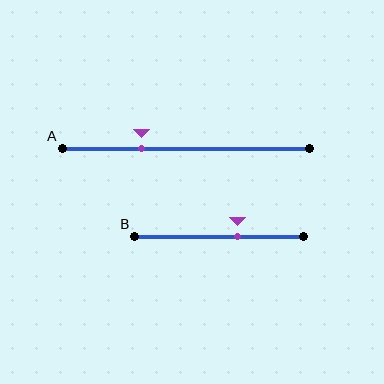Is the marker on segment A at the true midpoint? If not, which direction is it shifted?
No, the marker on segment A is shifted to the left by about 18% of the segment length.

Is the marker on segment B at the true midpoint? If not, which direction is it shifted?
No, the marker on segment B is shifted to the right by about 11% of the segment length.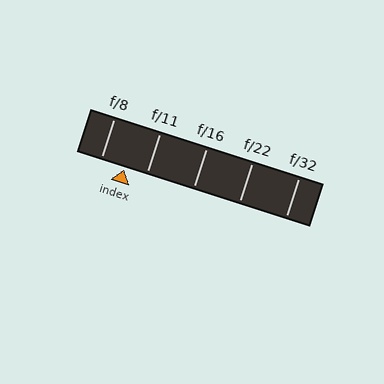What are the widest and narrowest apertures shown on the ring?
The widest aperture shown is f/8 and the narrowest is f/32.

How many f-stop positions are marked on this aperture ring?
There are 5 f-stop positions marked.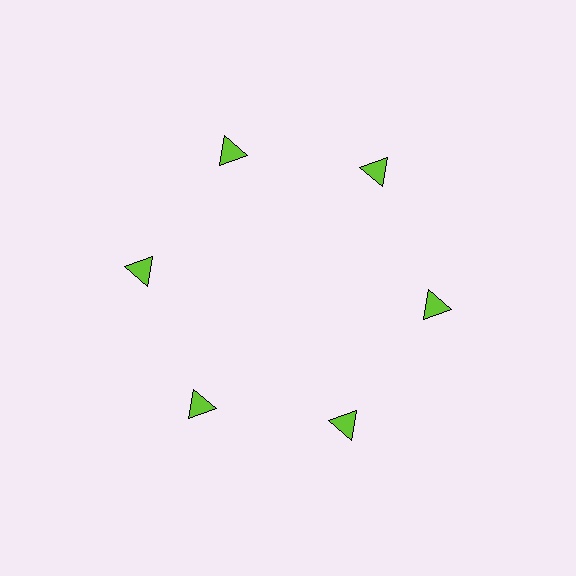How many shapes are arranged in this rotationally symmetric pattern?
There are 6 shapes, arranged in 6 groups of 1.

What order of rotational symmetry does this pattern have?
This pattern has 6-fold rotational symmetry.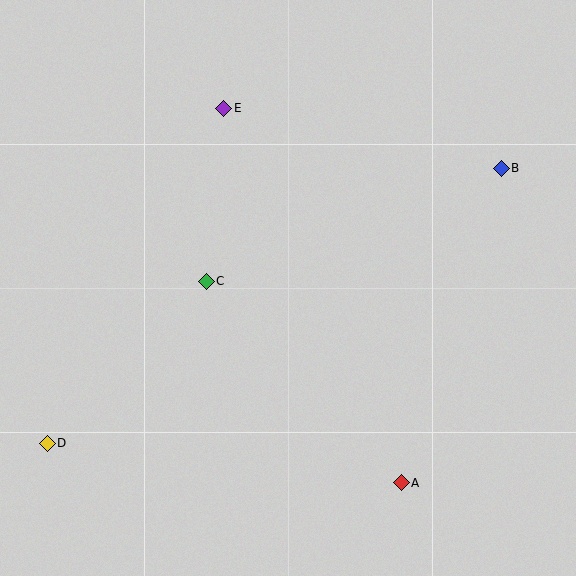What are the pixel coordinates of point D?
Point D is at (47, 443).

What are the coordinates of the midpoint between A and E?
The midpoint between A and E is at (312, 295).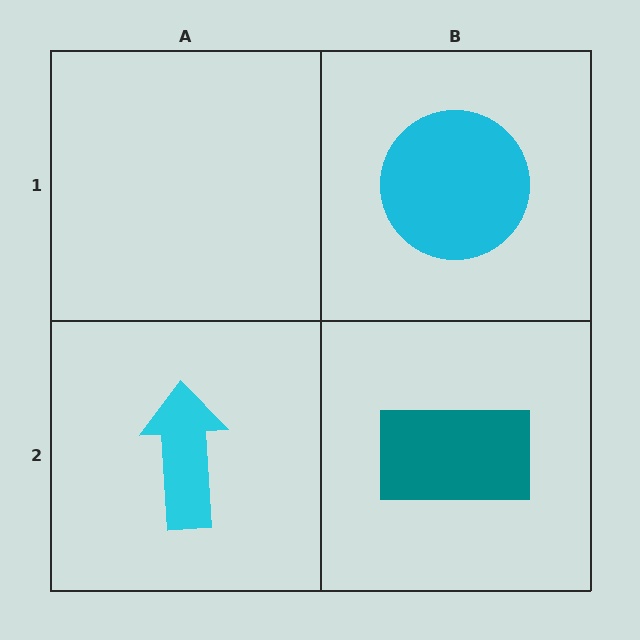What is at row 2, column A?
A cyan arrow.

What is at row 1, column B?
A cyan circle.